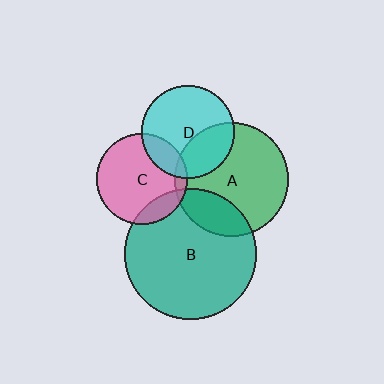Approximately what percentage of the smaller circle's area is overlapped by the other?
Approximately 5%.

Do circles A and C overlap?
Yes.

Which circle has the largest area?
Circle B (teal).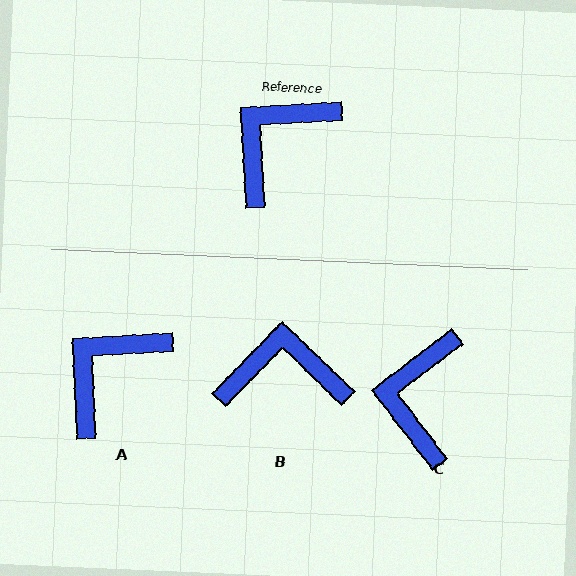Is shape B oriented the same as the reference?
No, it is off by about 47 degrees.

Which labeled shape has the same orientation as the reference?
A.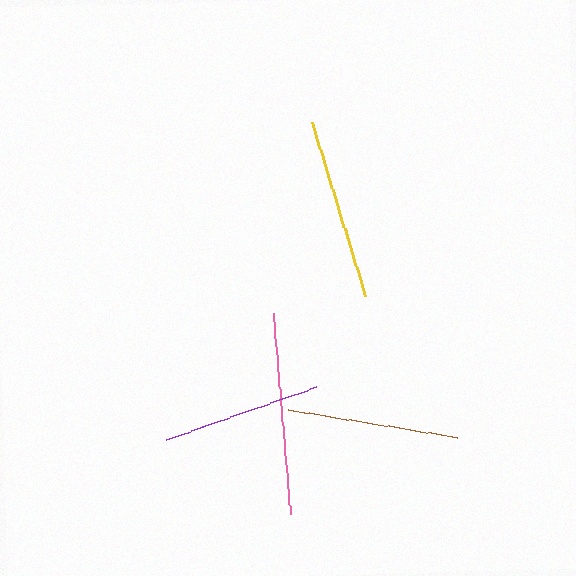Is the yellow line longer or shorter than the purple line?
The yellow line is longer than the purple line.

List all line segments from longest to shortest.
From longest to shortest: pink, yellow, brown, purple.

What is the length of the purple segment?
The purple segment is approximately 159 pixels long.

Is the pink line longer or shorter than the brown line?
The pink line is longer than the brown line.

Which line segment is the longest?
The pink line is the longest at approximately 202 pixels.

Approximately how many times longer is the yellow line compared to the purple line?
The yellow line is approximately 1.1 times the length of the purple line.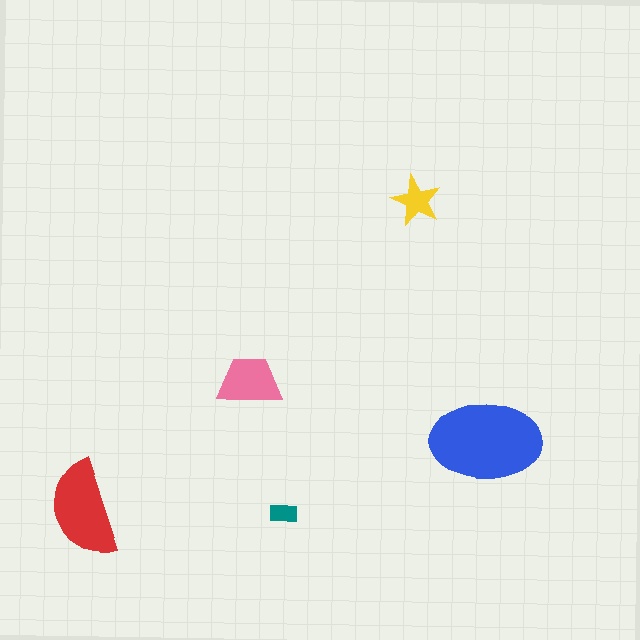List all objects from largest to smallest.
The blue ellipse, the red semicircle, the pink trapezoid, the yellow star, the teal rectangle.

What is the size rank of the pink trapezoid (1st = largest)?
3rd.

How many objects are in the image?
There are 5 objects in the image.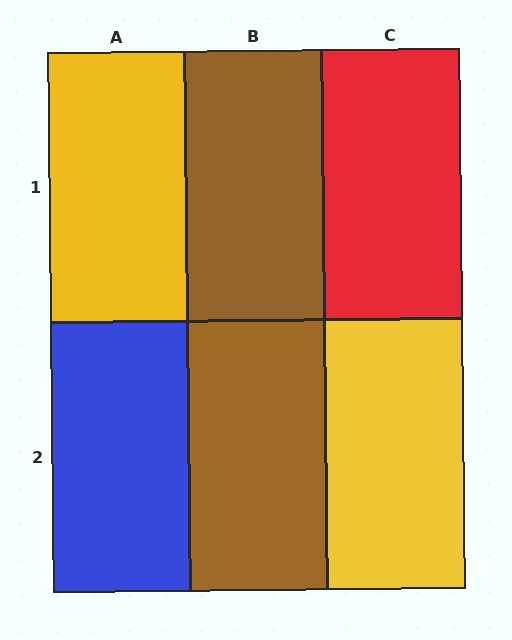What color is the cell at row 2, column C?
Yellow.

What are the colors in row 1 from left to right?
Yellow, brown, red.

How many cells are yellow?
2 cells are yellow.